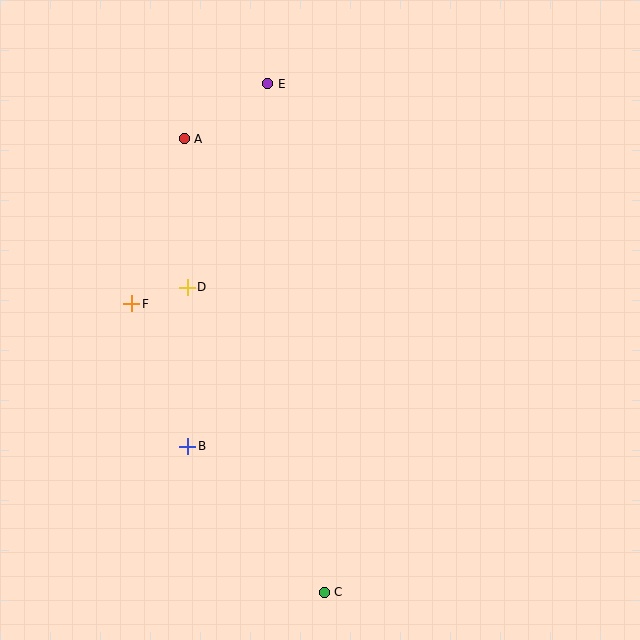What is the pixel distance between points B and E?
The distance between B and E is 371 pixels.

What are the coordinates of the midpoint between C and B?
The midpoint between C and B is at (256, 519).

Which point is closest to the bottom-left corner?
Point B is closest to the bottom-left corner.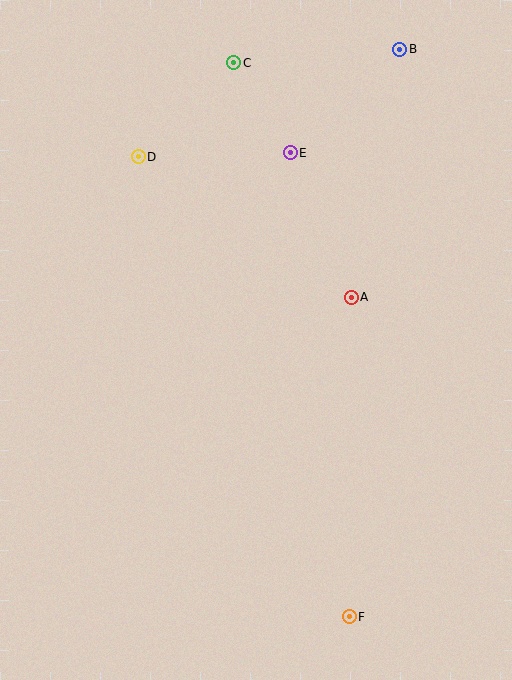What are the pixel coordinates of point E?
Point E is at (290, 153).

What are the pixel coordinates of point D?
Point D is at (138, 157).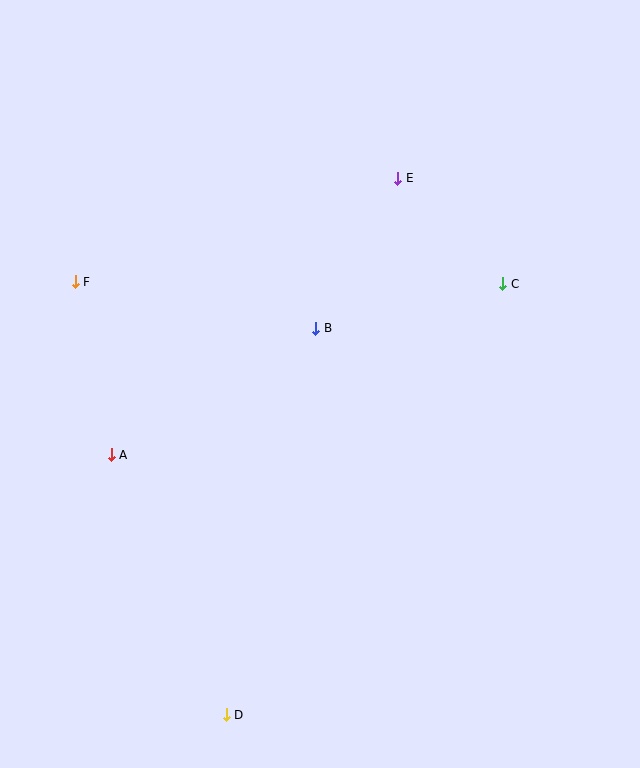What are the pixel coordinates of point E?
Point E is at (398, 178).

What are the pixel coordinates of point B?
Point B is at (316, 328).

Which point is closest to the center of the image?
Point B at (316, 328) is closest to the center.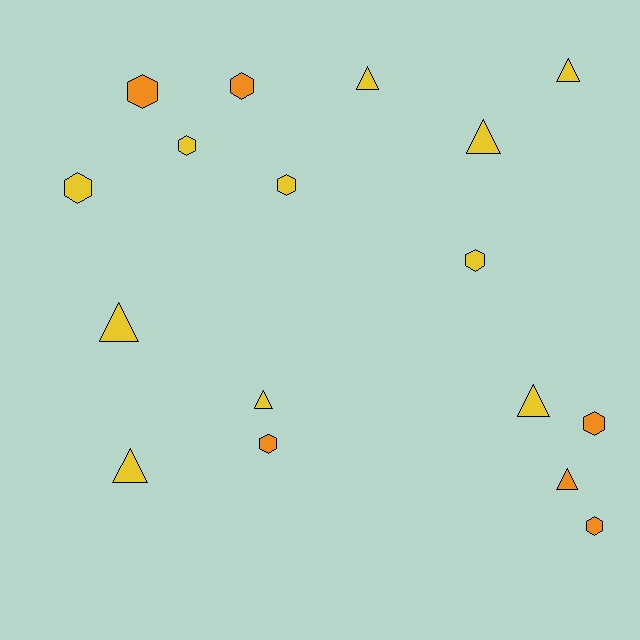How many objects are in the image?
There are 17 objects.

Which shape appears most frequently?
Hexagon, with 9 objects.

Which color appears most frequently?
Yellow, with 11 objects.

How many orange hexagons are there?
There are 5 orange hexagons.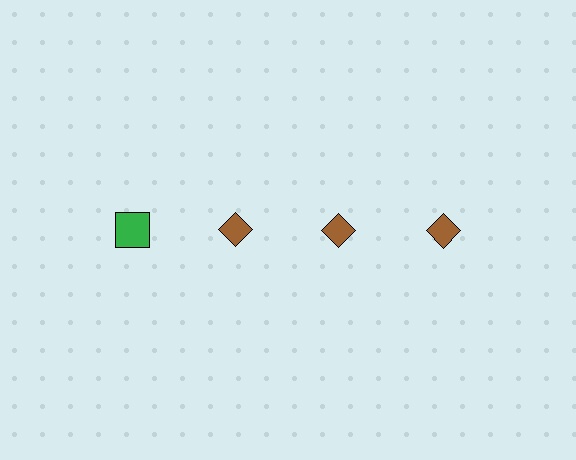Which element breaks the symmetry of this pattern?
The green square in the top row, leftmost column breaks the symmetry. All other shapes are brown diamonds.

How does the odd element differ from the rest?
It differs in both color (green instead of brown) and shape (square instead of diamond).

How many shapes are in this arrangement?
There are 4 shapes arranged in a grid pattern.